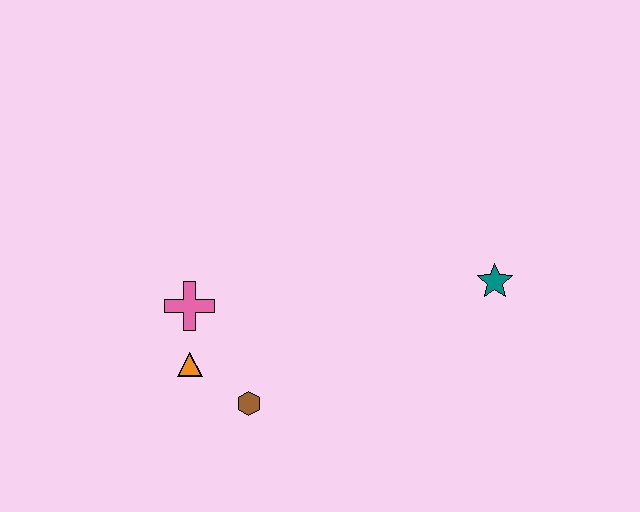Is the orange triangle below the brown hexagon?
No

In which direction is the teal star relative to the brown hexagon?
The teal star is to the right of the brown hexagon.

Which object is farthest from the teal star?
The orange triangle is farthest from the teal star.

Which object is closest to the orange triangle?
The pink cross is closest to the orange triangle.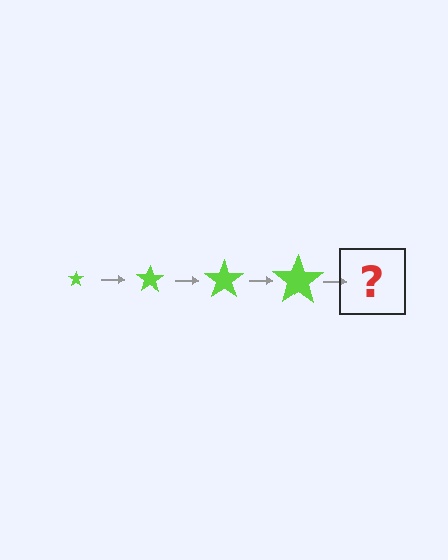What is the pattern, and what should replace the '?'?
The pattern is that the star gets progressively larger each step. The '?' should be a lime star, larger than the previous one.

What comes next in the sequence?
The next element should be a lime star, larger than the previous one.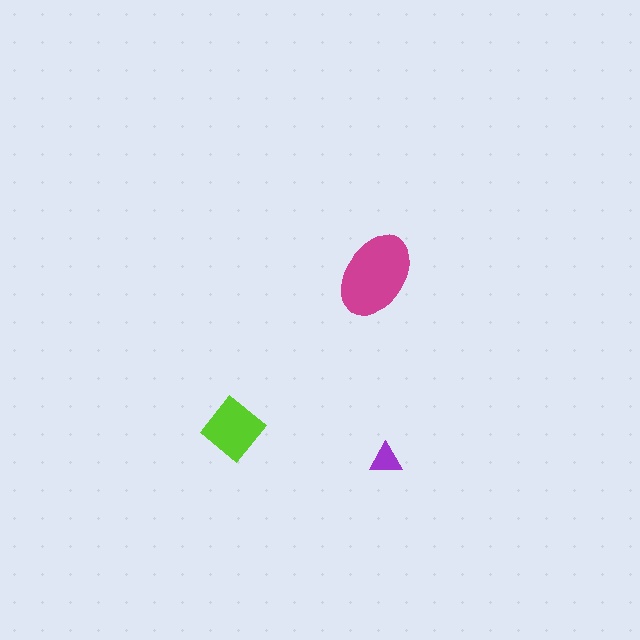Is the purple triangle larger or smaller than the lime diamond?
Smaller.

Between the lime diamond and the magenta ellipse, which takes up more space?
The magenta ellipse.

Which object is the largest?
The magenta ellipse.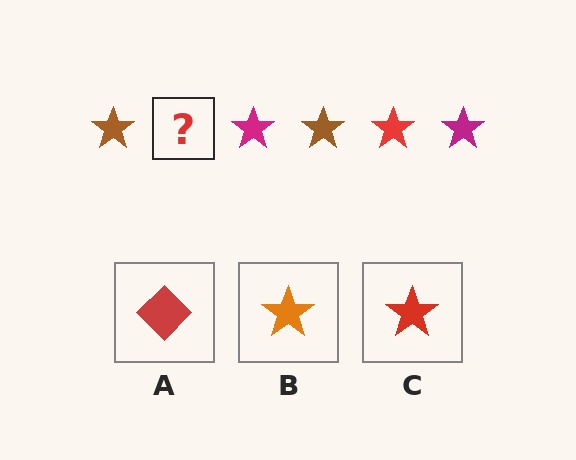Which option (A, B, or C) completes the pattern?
C.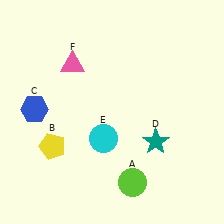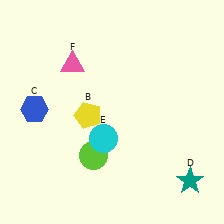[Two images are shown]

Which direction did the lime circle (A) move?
The lime circle (A) moved left.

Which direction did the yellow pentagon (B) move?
The yellow pentagon (B) moved right.